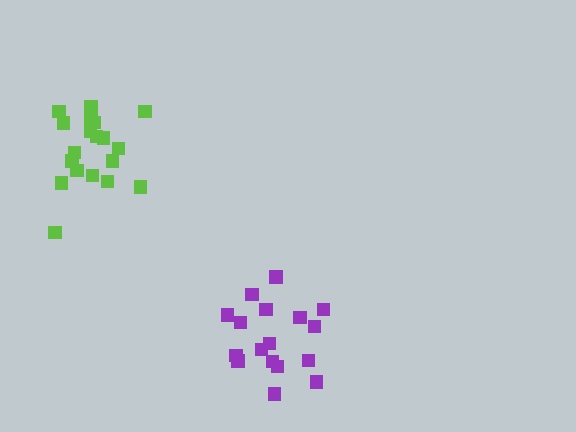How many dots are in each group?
Group 1: 17 dots, Group 2: 19 dots (36 total).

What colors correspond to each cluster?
The clusters are colored: purple, lime.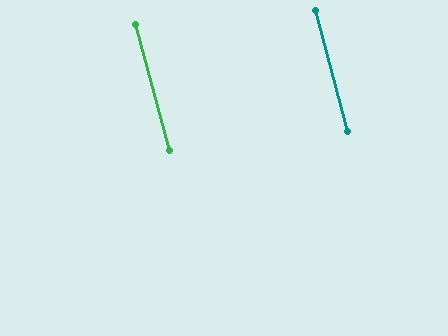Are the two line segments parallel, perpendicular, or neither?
Parallel — their directions differ by only 0.1°.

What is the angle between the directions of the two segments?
Approximately 0 degrees.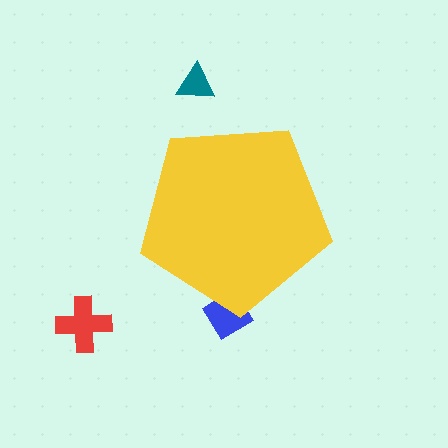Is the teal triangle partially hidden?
No, the teal triangle is fully visible.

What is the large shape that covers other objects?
A yellow pentagon.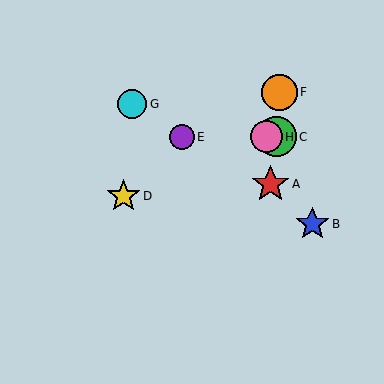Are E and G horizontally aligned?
No, E is at y≈137 and G is at y≈104.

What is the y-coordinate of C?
Object C is at y≈137.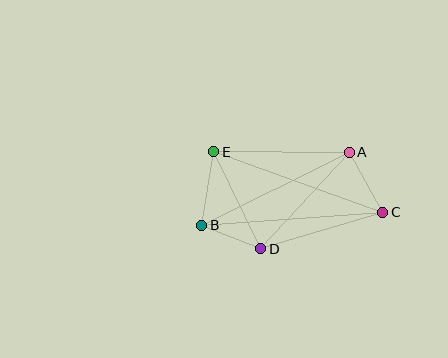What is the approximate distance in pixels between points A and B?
The distance between A and B is approximately 165 pixels.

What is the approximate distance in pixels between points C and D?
The distance between C and D is approximately 128 pixels.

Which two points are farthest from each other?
Points B and C are farthest from each other.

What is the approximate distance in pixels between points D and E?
The distance between D and E is approximately 107 pixels.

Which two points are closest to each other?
Points B and D are closest to each other.